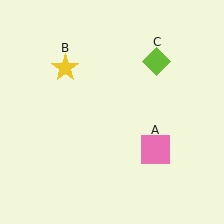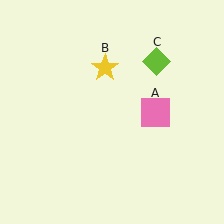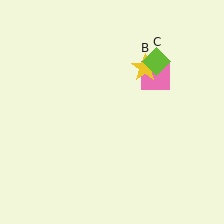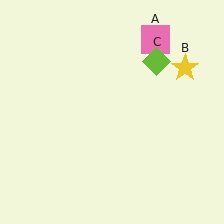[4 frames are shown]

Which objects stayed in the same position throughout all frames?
Lime diamond (object C) remained stationary.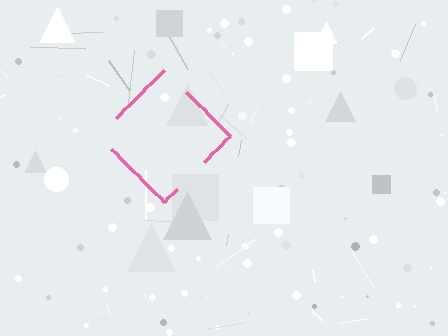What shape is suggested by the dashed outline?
The dashed outline suggests a diamond.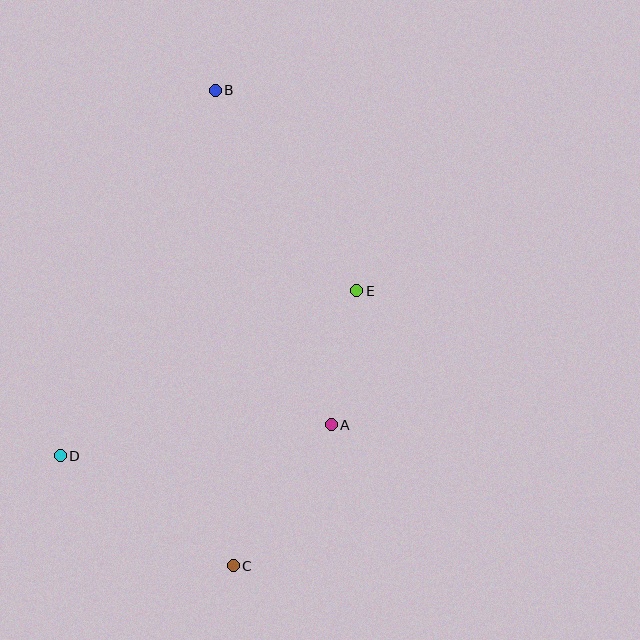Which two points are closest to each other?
Points A and E are closest to each other.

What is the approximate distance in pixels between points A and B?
The distance between A and B is approximately 354 pixels.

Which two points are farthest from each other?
Points B and C are farthest from each other.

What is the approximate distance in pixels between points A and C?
The distance between A and C is approximately 172 pixels.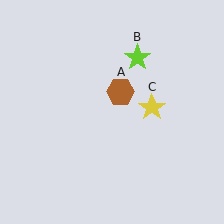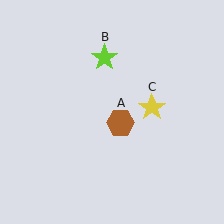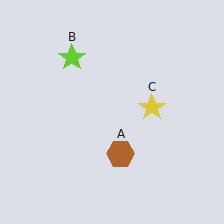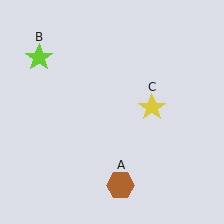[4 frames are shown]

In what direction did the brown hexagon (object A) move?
The brown hexagon (object A) moved down.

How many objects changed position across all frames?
2 objects changed position: brown hexagon (object A), lime star (object B).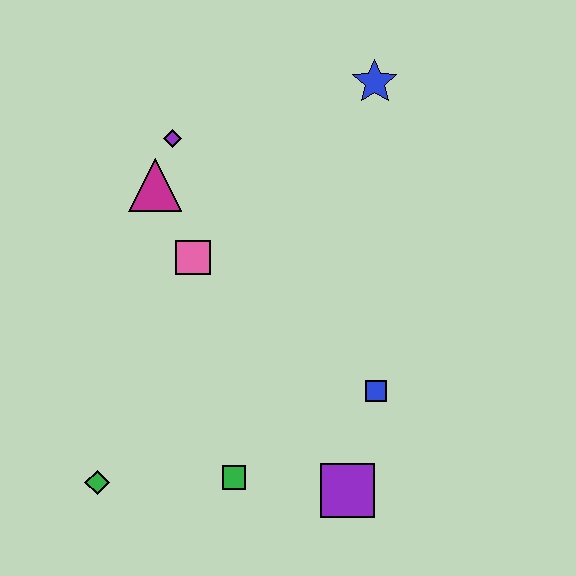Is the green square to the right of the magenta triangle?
Yes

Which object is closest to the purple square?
The blue square is closest to the purple square.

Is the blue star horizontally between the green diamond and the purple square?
No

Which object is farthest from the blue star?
The green diamond is farthest from the blue star.